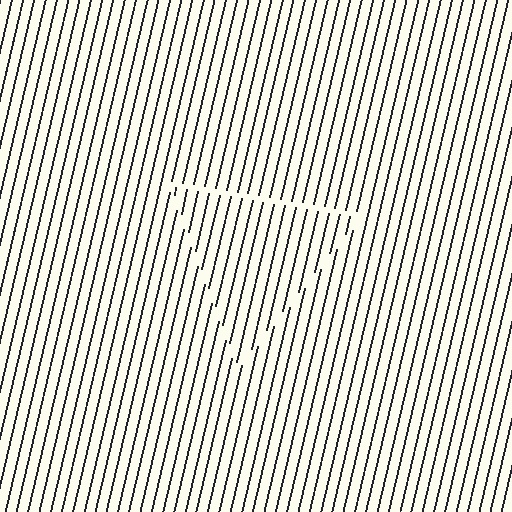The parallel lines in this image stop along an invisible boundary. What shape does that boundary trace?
An illusory triangle. The interior of the shape contains the same grating, shifted by half a period — the contour is defined by the phase discontinuity where line-ends from the inner and outer gratings abut.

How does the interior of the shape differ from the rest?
The interior of the shape contains the same grating, shifted by half a period — the contour is defined by the phase discontinuity where line-ends from the inner and outer gratings abut.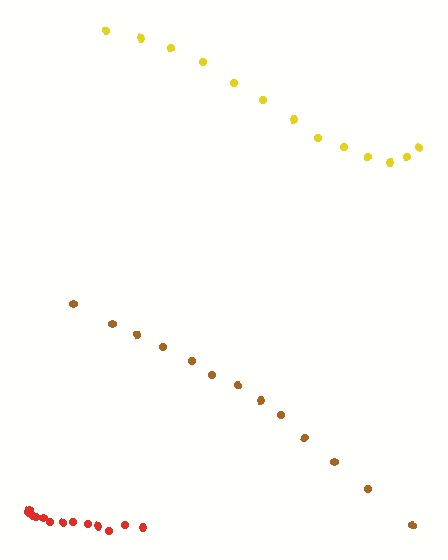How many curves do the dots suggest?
There are 3 distinct paths.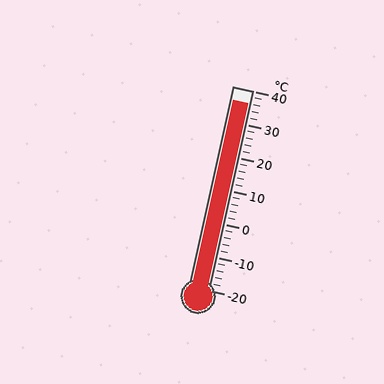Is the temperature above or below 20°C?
The temperature is above 20°C.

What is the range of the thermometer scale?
The thermometer scale ranges from -20°C to 40°C.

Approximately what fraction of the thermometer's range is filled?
The thermometer is filled to approximately 95% of its range.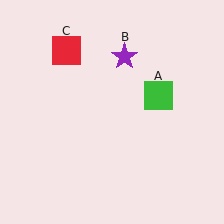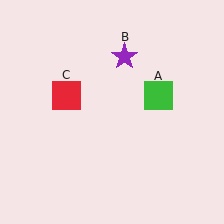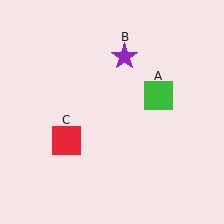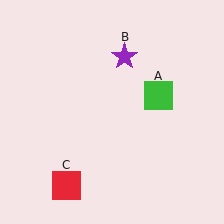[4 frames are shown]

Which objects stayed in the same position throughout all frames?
Green square (object A) and purple star (object B) remained stationary.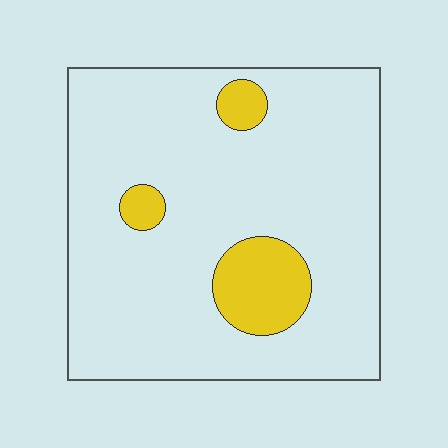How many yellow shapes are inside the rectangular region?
3.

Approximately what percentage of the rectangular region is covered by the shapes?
Approximately 10%.